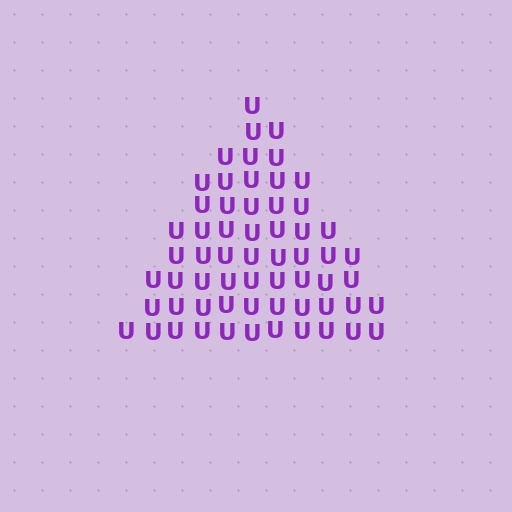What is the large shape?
The large shape is a triangle.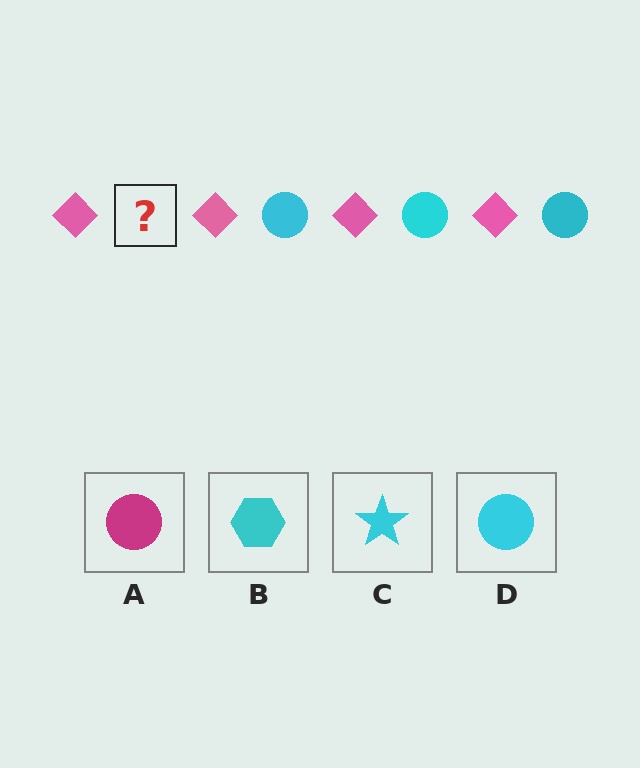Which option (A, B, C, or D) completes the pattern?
D.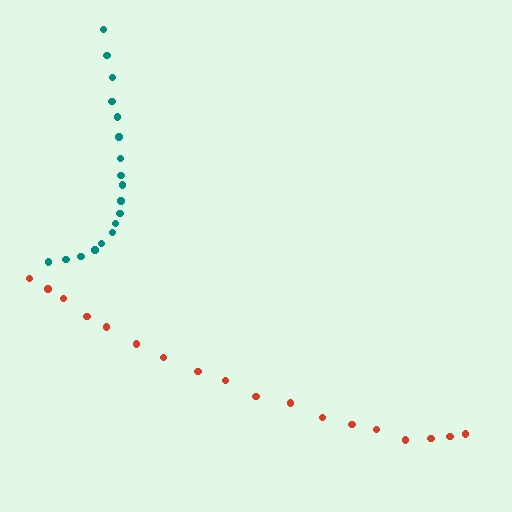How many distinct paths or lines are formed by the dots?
There are 2 distinct paths.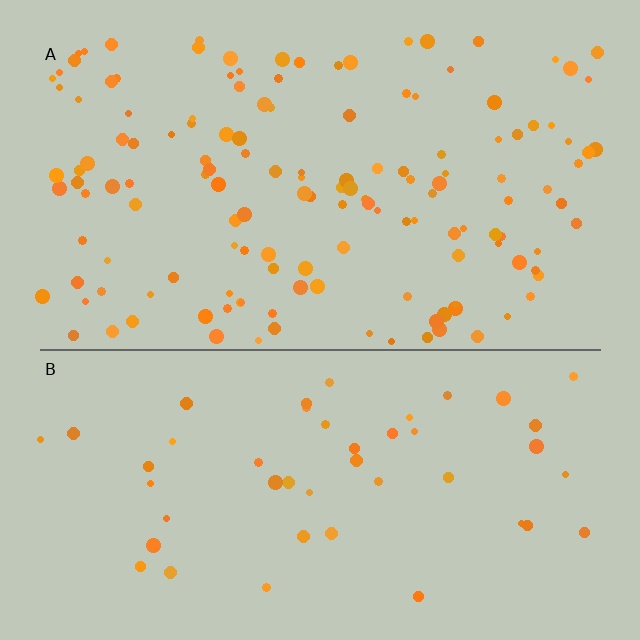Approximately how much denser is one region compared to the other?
Approximately 3.0× — region A over region B.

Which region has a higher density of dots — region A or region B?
A (the top).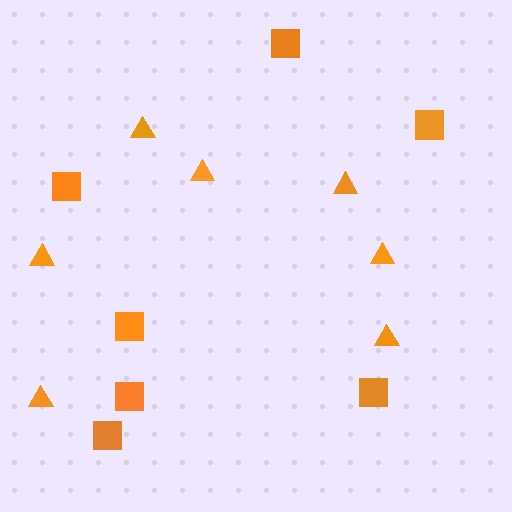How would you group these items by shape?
There are 2 groups: one group of squares (7) and one group of triangles (7).